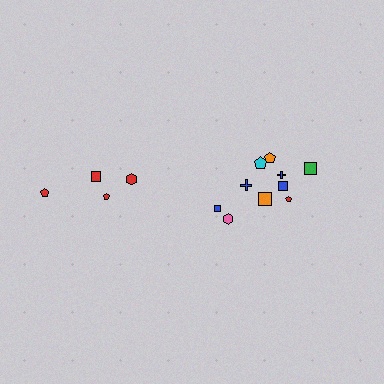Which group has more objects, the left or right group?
The right group.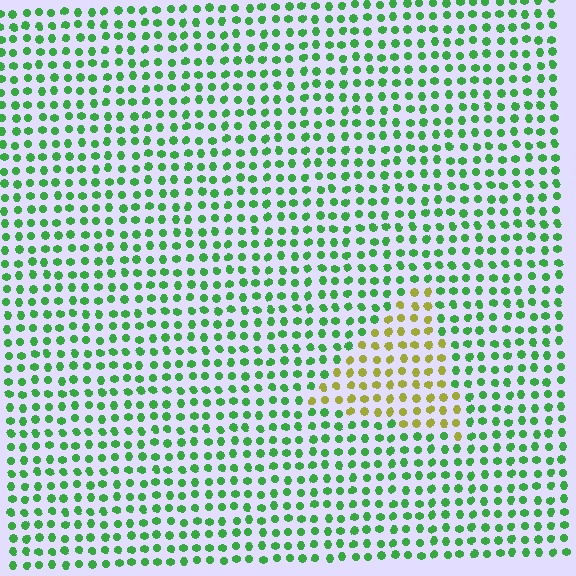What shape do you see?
I see a triangle.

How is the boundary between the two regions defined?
The boundary is defined purely by a slight shift in hue (about 59 degrees). Spacing, size, and orientation are identical on both sides.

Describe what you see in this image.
The image is filled with small green elements in a uniform arrangement. A triangle-shaped region is visible where the elements are tinted to a slightly different hue, forming a subtle color boundary.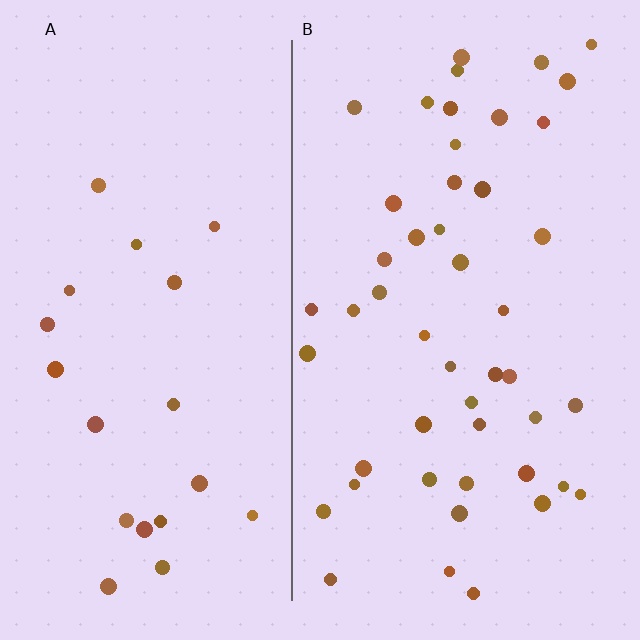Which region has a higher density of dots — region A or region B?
B (the right).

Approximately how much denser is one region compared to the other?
Approximately 2.3× — region B over region A.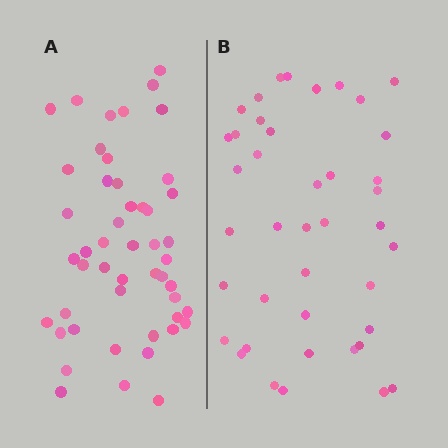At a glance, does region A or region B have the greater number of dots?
Region A (the left region) has more dots.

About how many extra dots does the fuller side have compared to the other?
Region A has roughly 8 or so more dots than region B.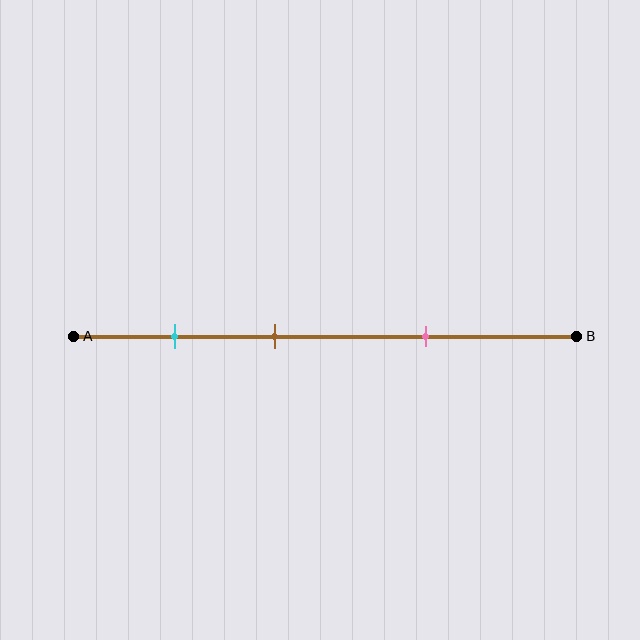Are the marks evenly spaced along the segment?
Yes, the marks are approximately evenly spaced.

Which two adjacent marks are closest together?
The cyan and brown marks are the closest adjacent pair.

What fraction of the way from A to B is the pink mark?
The pink mark is approximately 70% (0.7) of the way from A to B.